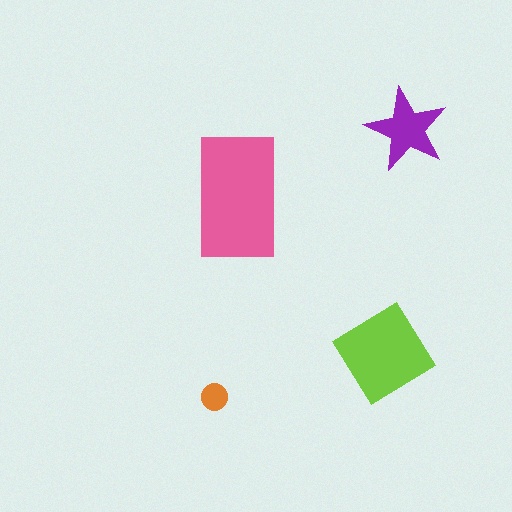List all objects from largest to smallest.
The pink rectangle, the lime diamond, the purple star, the orange circle.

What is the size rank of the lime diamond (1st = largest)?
2nd.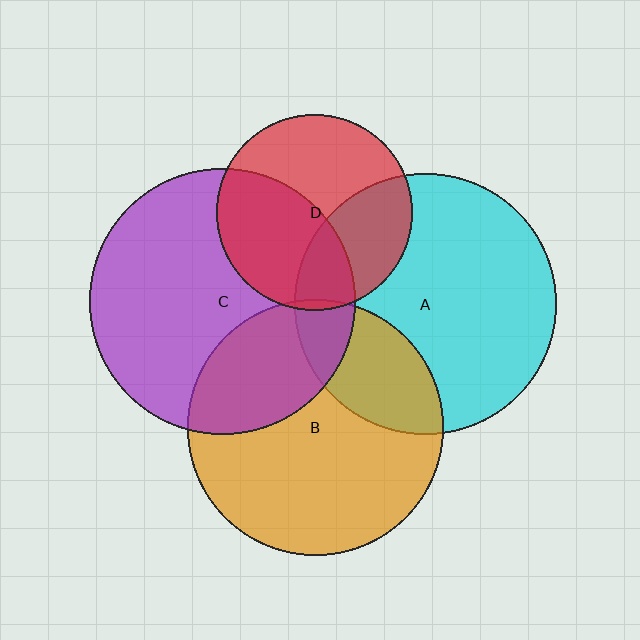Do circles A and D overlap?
Yes.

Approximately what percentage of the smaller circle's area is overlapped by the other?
Approximately 35%.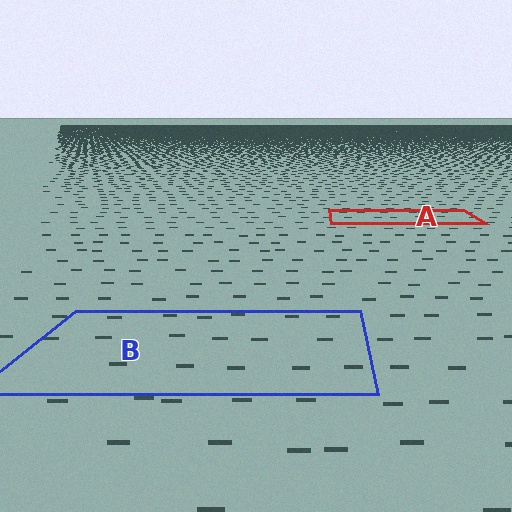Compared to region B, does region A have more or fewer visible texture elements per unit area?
Region A has more texture elements per unit area — they are packed more densely because it is farther away.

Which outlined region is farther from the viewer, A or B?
Region A is farther from the viewer — the texture elements inside it appear smaller and more densely packed.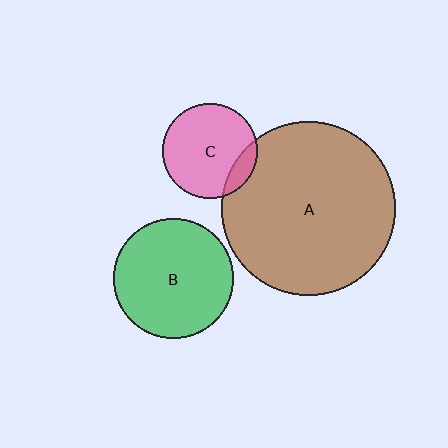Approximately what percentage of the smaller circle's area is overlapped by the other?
Approximately 15%.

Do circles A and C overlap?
Yes.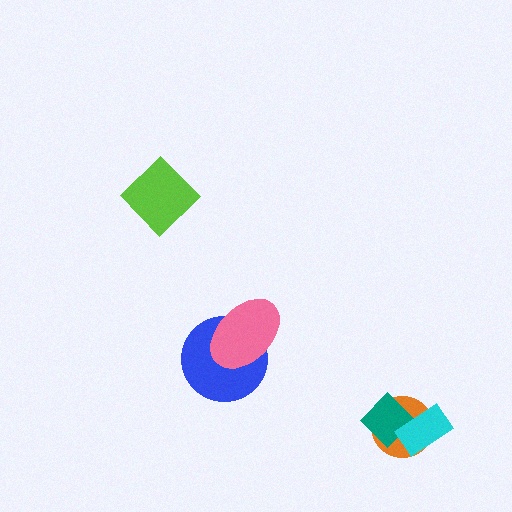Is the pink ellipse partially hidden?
No, no other shape covers it.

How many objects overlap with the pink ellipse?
1 object overlaps with the pink ellipse.